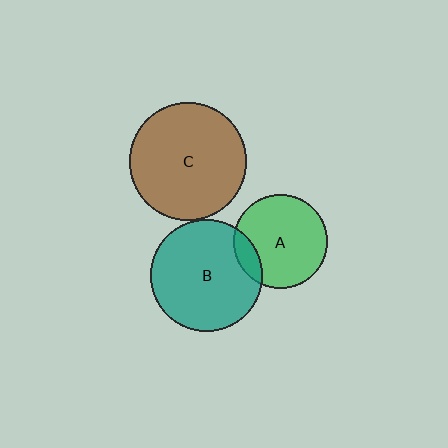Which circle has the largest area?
Circle C (brown).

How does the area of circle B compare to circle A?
Approximately 1.4 times.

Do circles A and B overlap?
Yes.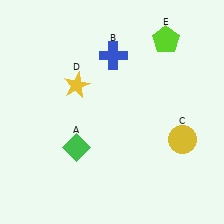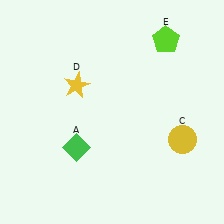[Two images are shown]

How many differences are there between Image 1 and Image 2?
There is 1 difference between the two images.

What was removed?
The blue cross (B) was removed in Image 2.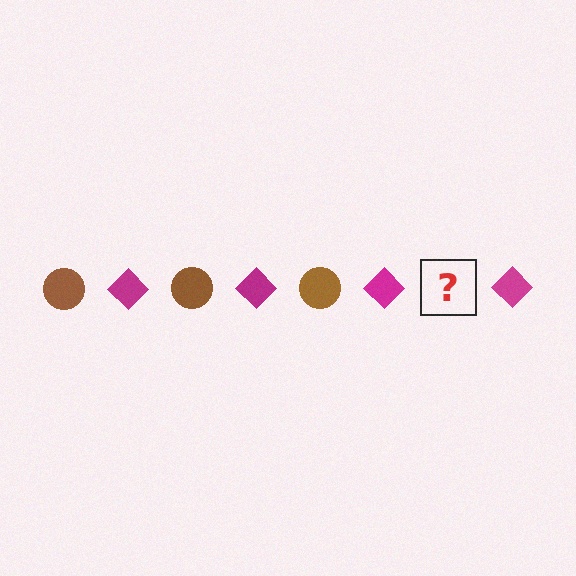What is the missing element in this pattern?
The missing element is a brown circle.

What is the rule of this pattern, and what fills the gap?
The rule is that the pattern alternates between brown circle and magenta diamond. The gap should be filled with a brown circle.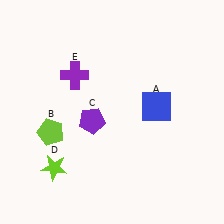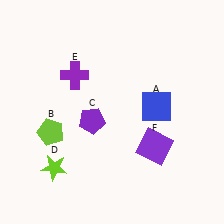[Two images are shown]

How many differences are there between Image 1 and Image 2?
There is 1 difference between the two images.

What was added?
A purple square (F) was added in Image 2.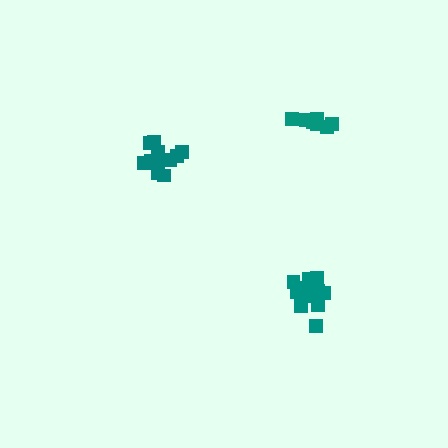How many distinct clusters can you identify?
There are 3 distinct clusters.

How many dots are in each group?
Group 1: 13 dots, Group 2: 8 dots, Group 3: 11 dots (32 total).